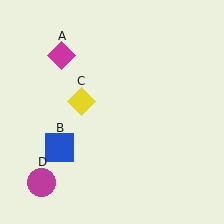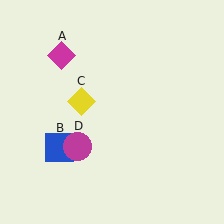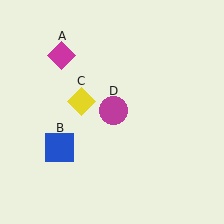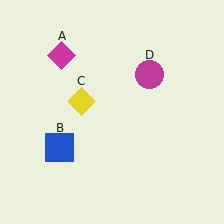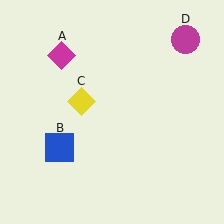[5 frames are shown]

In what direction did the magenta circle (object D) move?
The magenta circle (object D) moved up and to the right.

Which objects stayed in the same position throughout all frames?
Magenta diamond (object A) and blue square (object B) and yellow diamond (object C) remained stationary.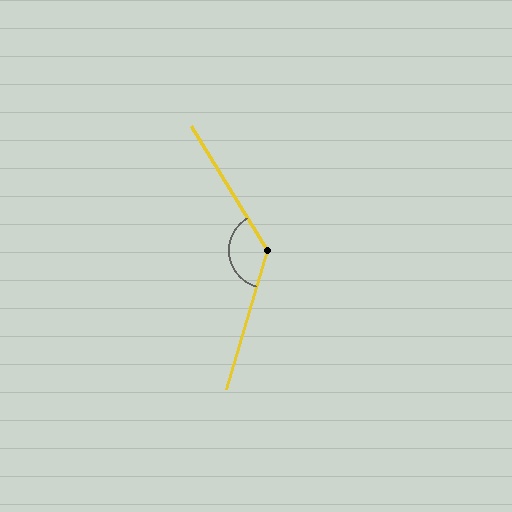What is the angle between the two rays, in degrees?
Approximately 133 degrees.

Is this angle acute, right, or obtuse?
It is obtuse.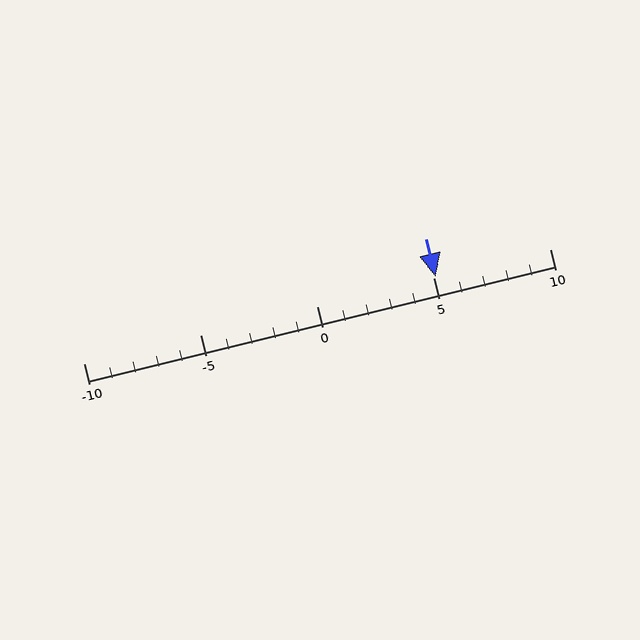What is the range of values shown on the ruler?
The ruler shows values from -10 to 10.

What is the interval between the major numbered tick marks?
The major tick marks are spaced 5 units apart.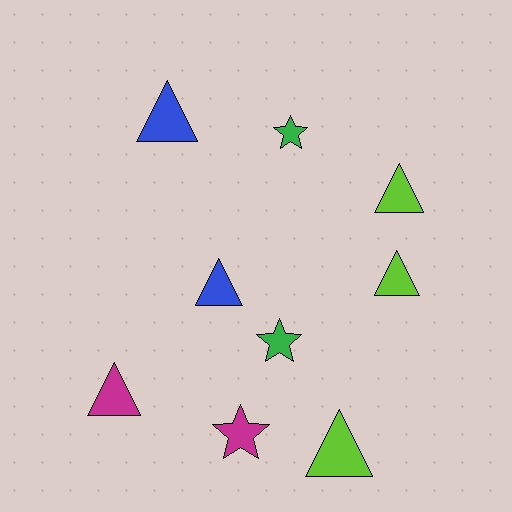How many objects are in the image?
There are 9 objects.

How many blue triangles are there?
There are 2 blue triangles.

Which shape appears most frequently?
Triangle, with 6 objects.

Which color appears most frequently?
Lime, with 3 objects.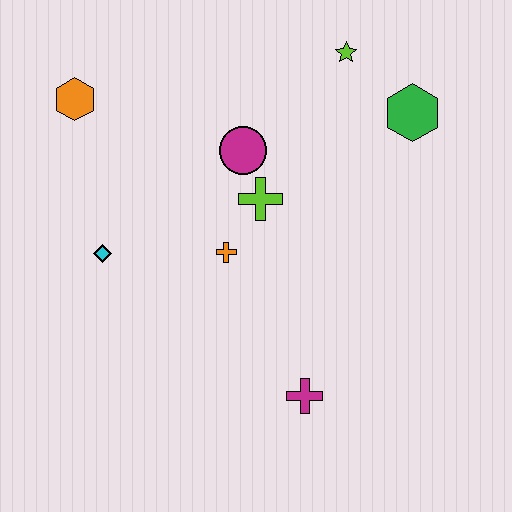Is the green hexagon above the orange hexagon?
No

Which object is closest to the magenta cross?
The orange cross is closest to the magenta cross.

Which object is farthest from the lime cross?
The orange hexagon is farthest from the lime cross.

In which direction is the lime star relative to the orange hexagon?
The lime star is to the right of the orange hexagon.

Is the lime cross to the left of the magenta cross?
Yes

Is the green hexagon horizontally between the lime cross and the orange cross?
No